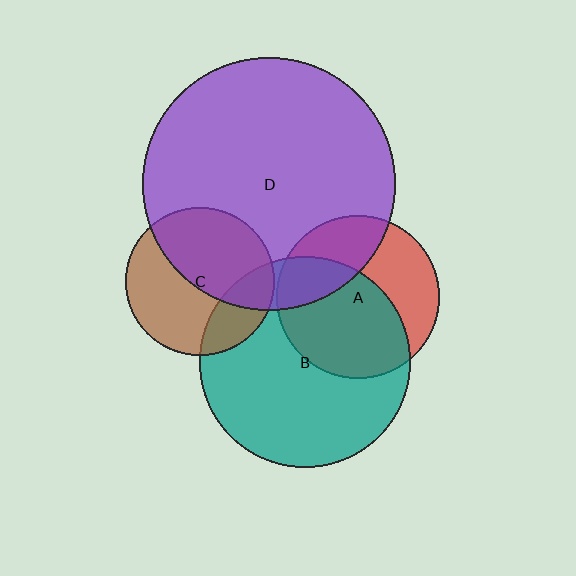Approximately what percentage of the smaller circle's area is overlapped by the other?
Approximately 50%.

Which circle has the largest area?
Circle D (purple).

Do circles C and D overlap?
Yes.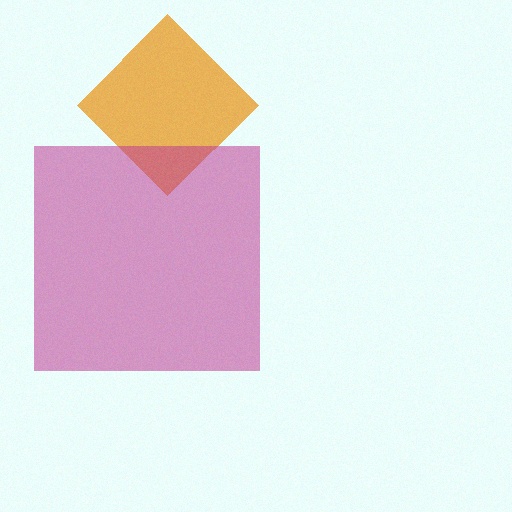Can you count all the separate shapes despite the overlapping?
Yes, there are 2 separate shapes.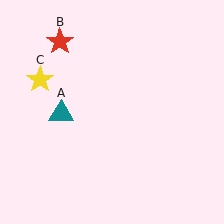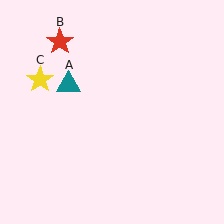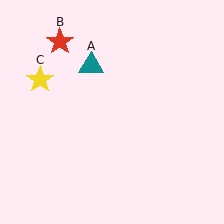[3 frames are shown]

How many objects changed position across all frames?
1 object changed position: teal triangle (object A).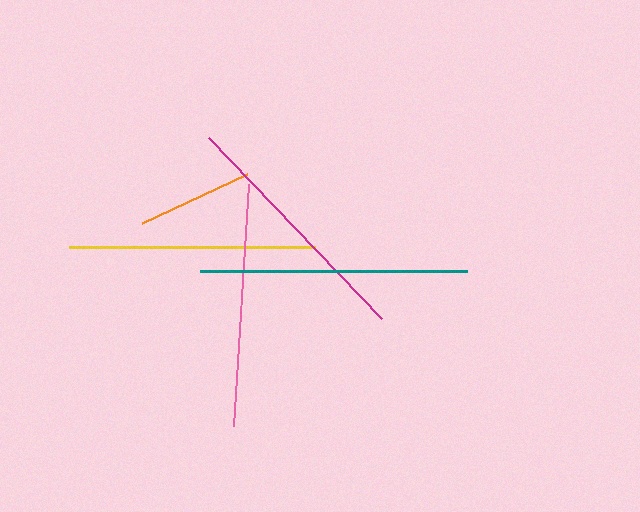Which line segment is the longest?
The teal line is the longest at approximately 266 pixels.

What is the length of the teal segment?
The teal segment is approximately 266 pixels long.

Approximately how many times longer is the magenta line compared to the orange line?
The magenta line is approximately 2.2 times the length of the orange line.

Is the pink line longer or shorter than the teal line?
The teal line is longer than the pink line.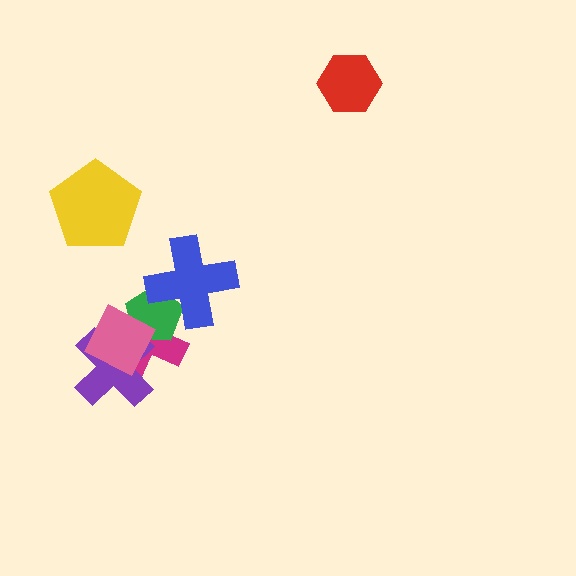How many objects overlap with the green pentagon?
4 objects overlap with the green pentagon.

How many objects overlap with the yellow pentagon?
0 objects overlap with the yellow pentagon.